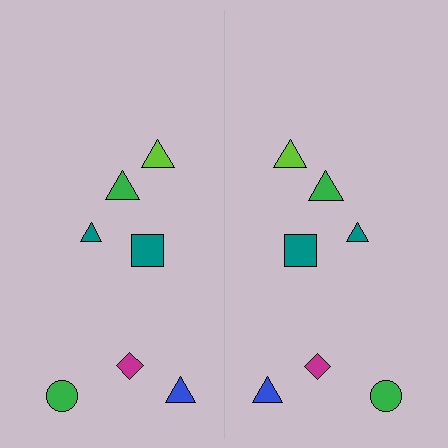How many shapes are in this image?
There are 14 shapes in this image.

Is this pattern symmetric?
Yes, this pattern has bilateral (reflection) symmetry.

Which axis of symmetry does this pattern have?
The pattern has a vertical axis of symmetry running through the center of the image.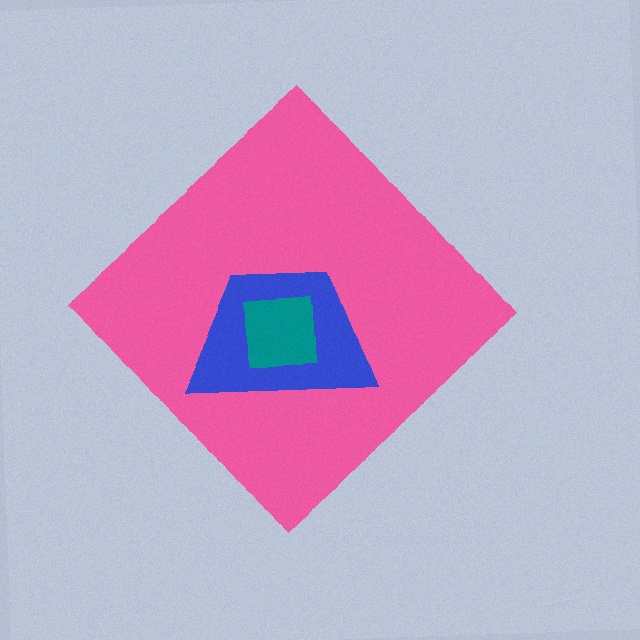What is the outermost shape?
The pink diamond.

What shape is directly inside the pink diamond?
The blue trapezoid.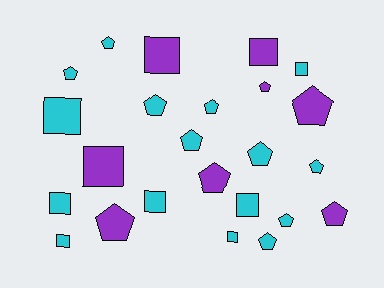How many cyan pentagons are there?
There are 9 cyan pentagons.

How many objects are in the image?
There are 24 objects.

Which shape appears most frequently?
Pentagon, with 14 objects.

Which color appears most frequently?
Cyan, with 16 objects.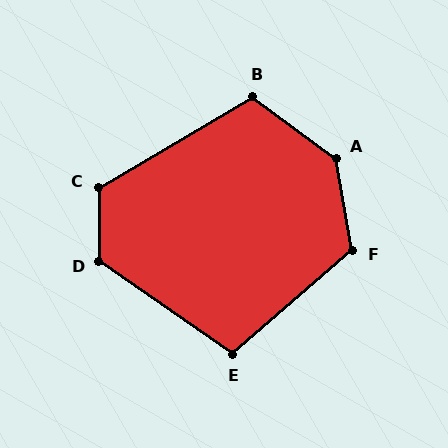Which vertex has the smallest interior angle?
E, at approximately 104 degrees.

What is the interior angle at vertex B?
Approximately 113 degrees (obtuse).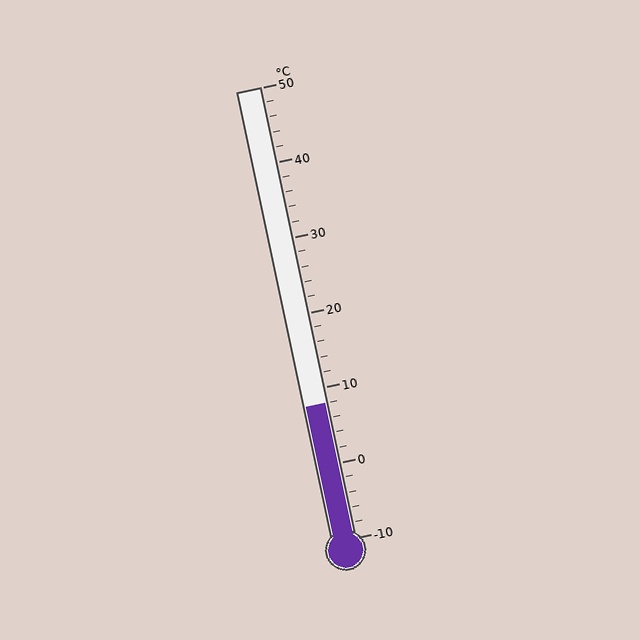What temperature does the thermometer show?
The thermometer shows approximately 8°C.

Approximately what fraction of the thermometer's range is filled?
The thermometer is filled to approximately 30% of its range.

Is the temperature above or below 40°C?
The temperature is below 40°C.